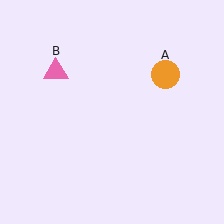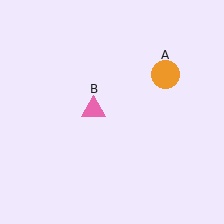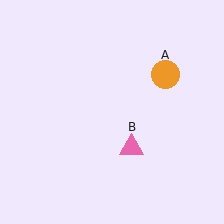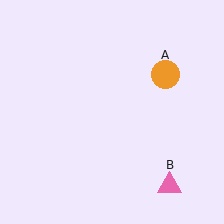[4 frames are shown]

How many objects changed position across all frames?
1 object changed position: pink triangle (object B).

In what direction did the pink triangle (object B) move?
The pink triangle (object B) moved down and to the right.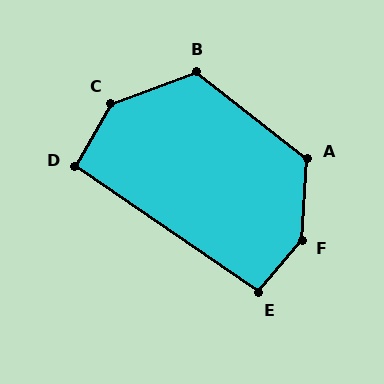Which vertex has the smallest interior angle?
D, at approximately 94 degrees.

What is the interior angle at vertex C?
Approximately 140 degrees (obtuse).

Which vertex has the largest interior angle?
F, at approximately 144 degrees.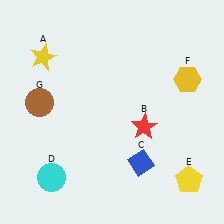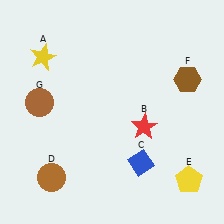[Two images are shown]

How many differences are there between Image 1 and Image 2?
There are 2 differences between the two images.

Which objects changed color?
D changed from cyan to brown. F changed from yellow to brown.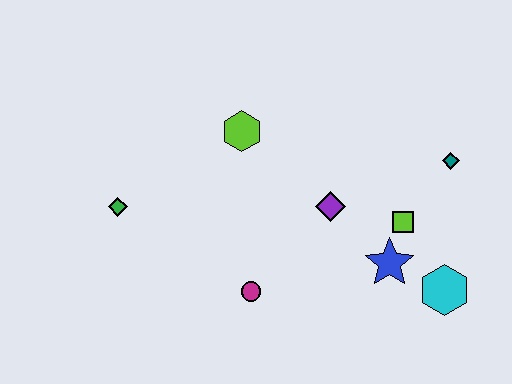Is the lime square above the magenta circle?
Yes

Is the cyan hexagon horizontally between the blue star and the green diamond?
No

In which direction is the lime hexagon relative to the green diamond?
The lime hexagon is to the right of the green diamond.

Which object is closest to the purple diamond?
The lime square is closest to the purple diamond.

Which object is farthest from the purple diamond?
The green diamond is farthest from the purple diamond.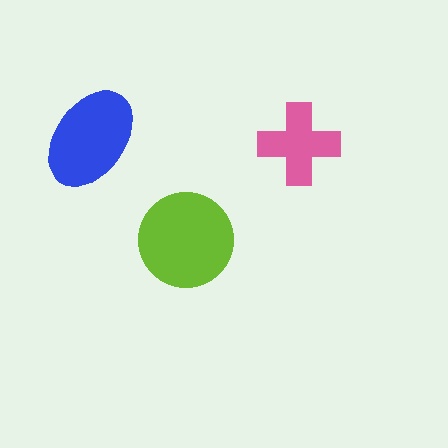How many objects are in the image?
There are 3 objects in the image.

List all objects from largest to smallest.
The lime circle, the blue ellipse, the pink cross.